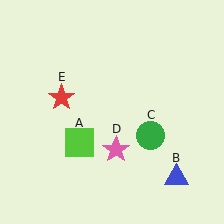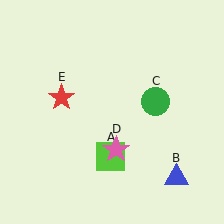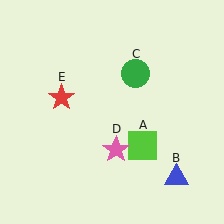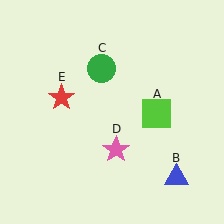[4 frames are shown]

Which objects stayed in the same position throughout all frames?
Blue triangle (object B) and pink star (object D) and red star (object E) remained stationary.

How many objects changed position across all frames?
2 objects changed position: lime square (object A), green circle (object C).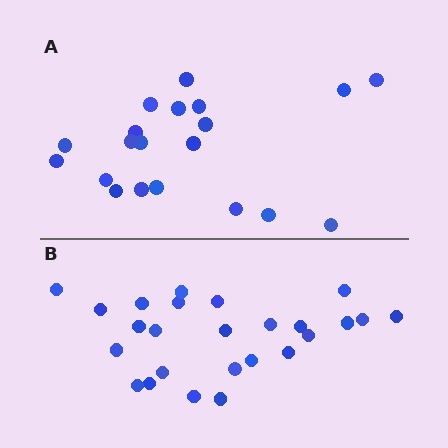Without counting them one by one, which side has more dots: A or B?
Region B (the bottom region) has more dots.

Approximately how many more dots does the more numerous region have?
Region B has about 5 more dots than region A.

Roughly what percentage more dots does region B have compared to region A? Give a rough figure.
About 25% more.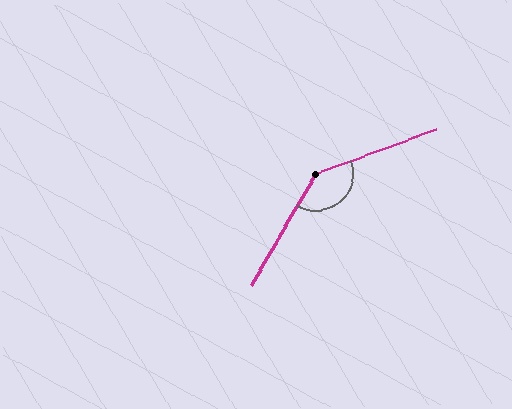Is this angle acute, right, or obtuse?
It is obtuse.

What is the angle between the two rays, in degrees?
Approximately 140 degrees.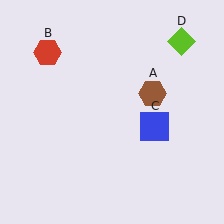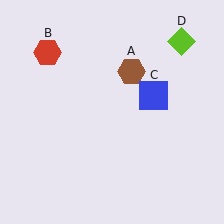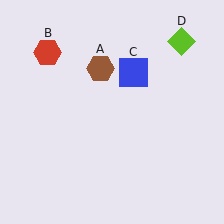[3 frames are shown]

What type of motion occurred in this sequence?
The brown hexagon (object A), blue square (object C) rotated counterclockwise around the center of the scene.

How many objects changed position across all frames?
2 objects changed position: brown hexagon (object A), blue square (object C).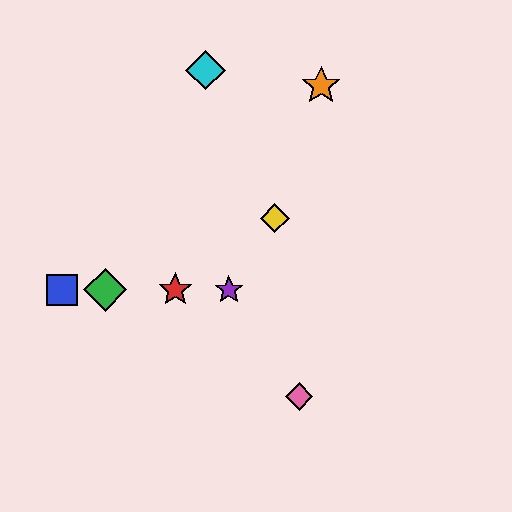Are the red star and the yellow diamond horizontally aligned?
No, the red star is at y≈290 and the yellow diamond is at y≈218.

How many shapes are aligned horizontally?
4 shapes (the red star, the blue square, the green diamond, the purple star) are aligned horizontally.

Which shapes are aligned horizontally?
The red star, the blue square, the green diamond, the purple star are aligned horizontally.